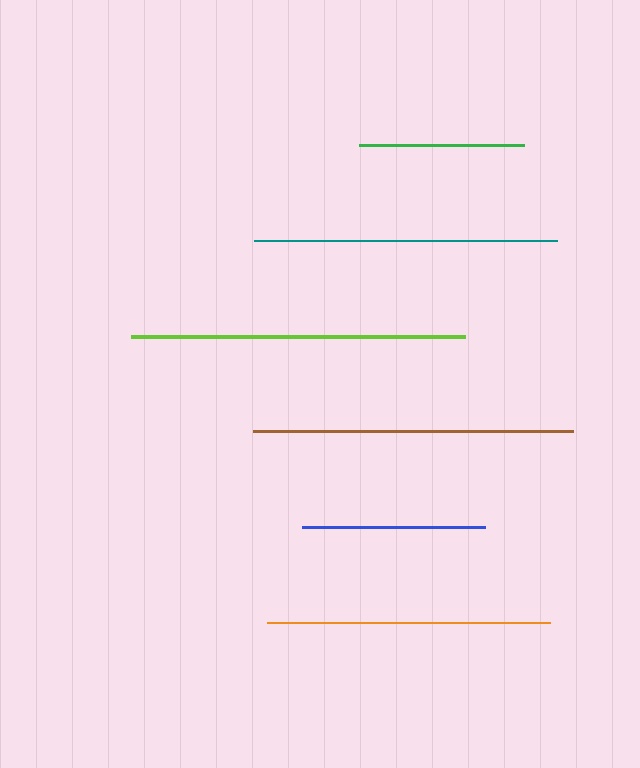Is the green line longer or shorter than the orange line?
The orange line is longer than the green line.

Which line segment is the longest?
The lime line is the longest at approximately 334 pixels.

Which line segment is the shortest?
The green line is the shortest at approximately 165 pixels.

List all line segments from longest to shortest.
From longest to shortest: lime, brown, teal, orange, blue, green.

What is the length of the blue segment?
The blue segment is approximately 183 pixels long.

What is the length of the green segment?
The green segment is approximately 165 pixels long.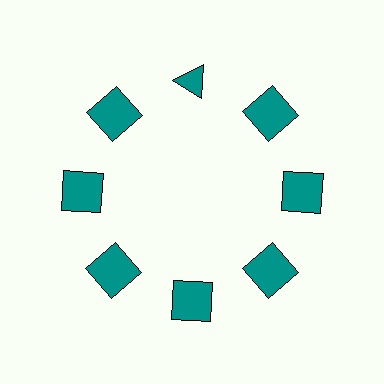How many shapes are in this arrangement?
There are 8 shapes arranged in a ring pattern.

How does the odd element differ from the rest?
It has a different shape: triangle instead of square.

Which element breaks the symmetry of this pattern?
The teal triangle at roughly the 12 o'clock position breaks the symmetry. All other shapes are teal squares.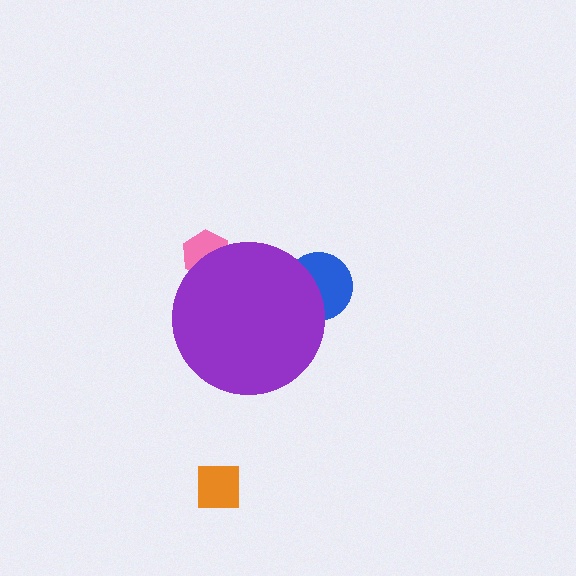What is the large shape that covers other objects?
A purple circle.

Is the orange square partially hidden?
No, the orange square is fully visible.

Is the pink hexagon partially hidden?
Yes, the pink hexagon is partially hidden behind the purple circle.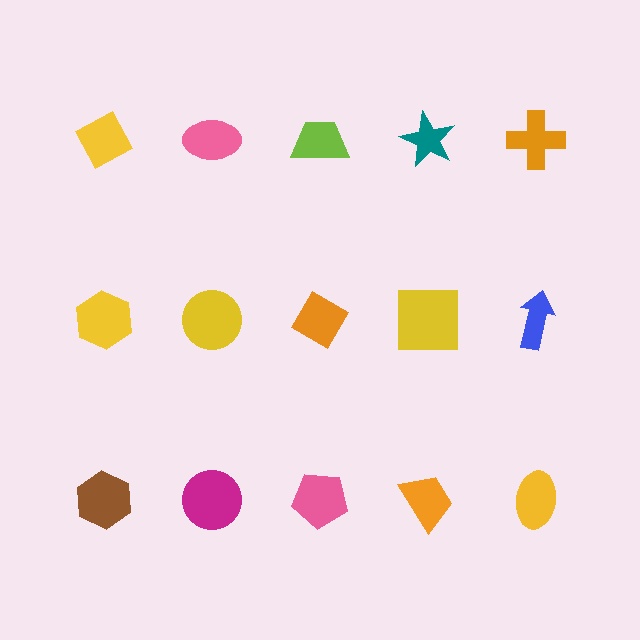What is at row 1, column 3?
A lime trapezoid.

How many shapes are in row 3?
5 shapes.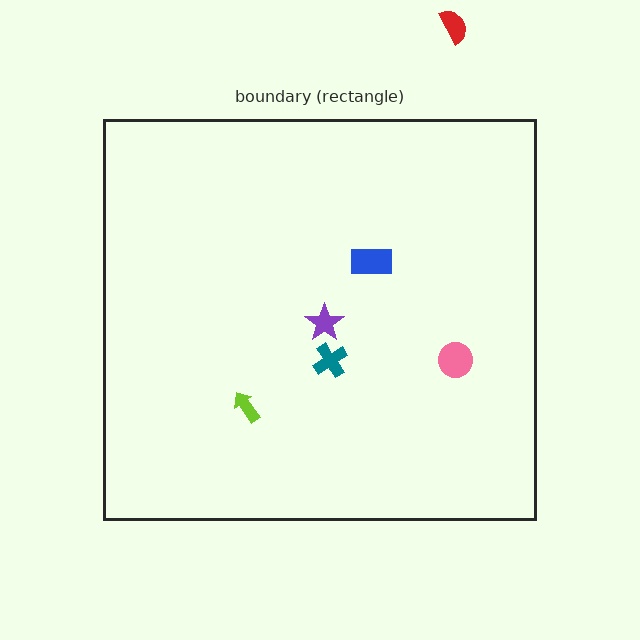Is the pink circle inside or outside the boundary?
Inside.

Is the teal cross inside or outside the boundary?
Inside.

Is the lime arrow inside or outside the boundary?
Inside.